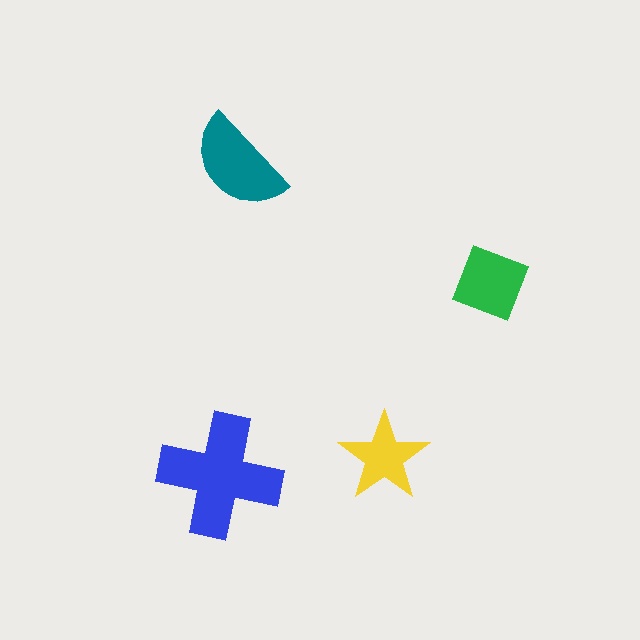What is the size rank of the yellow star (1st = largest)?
4th.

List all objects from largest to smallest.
The blue cross, the teal semicircle, the green square, the yellow star.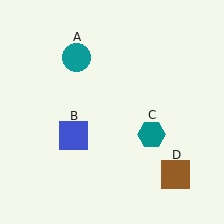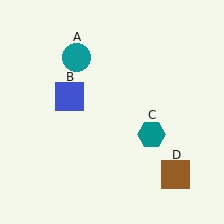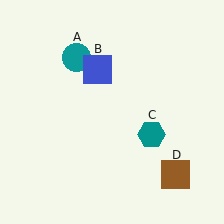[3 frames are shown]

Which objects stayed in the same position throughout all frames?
Teal circle (object A) and teal hexagon (object C) and brown square (object D) remained stationary.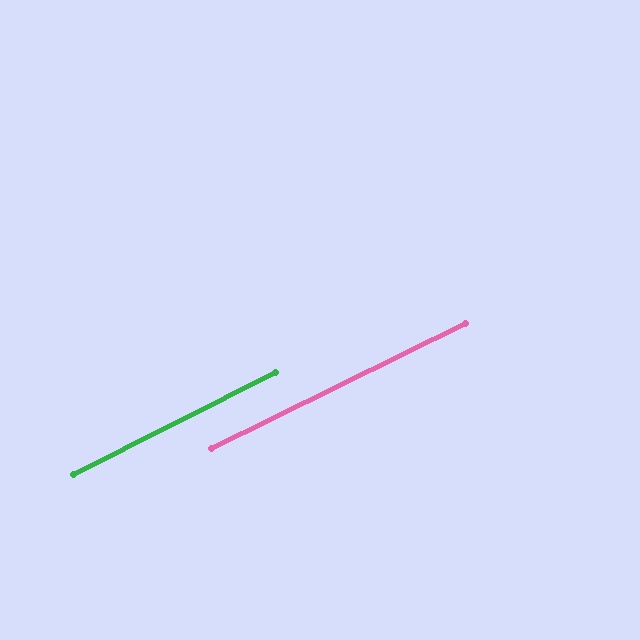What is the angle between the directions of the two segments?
Approximately 1 degree.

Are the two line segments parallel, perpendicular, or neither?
Parallel — their directions differ by only 0.6°.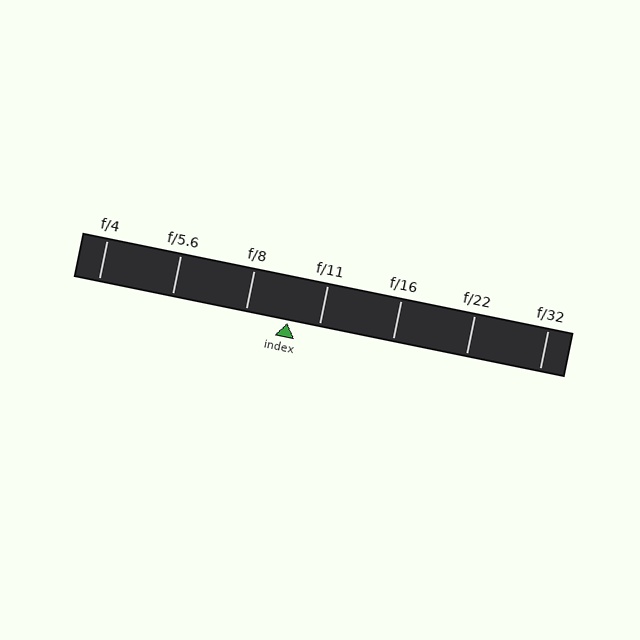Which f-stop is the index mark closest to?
The index mark is closest to f/11.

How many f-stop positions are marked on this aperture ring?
There are 7 f-stop positions marked.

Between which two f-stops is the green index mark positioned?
The index mark is between f/8 and f/11.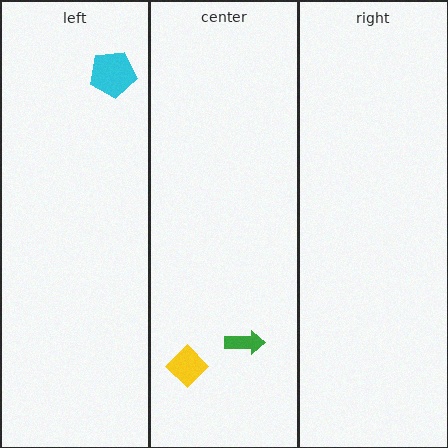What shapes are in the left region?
The cyan pentagon.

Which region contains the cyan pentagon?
The left region.